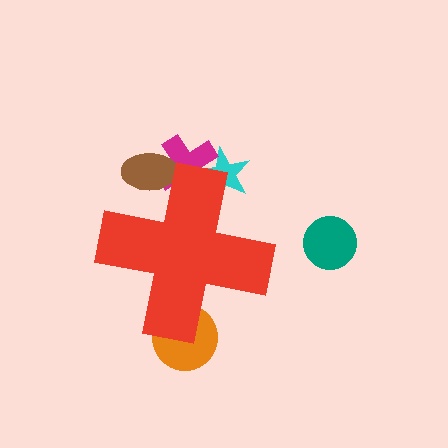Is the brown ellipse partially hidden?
Yes, the brown ellipse is partially hidden behind the red cross.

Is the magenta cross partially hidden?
Yes, the magenta cross is partially hidden behind the red cross.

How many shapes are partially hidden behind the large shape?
4 shapes are partially hidden.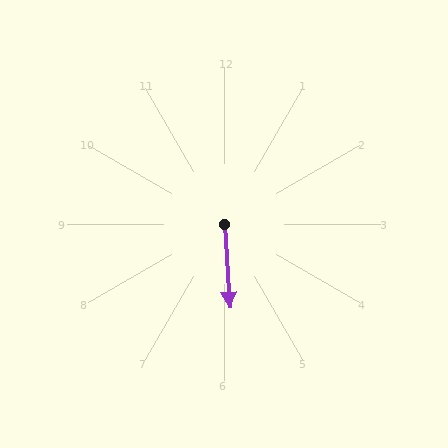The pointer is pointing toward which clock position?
Roughly 6 o'clock.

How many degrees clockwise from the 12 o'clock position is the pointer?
Approximately 176 degrees.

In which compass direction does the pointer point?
South.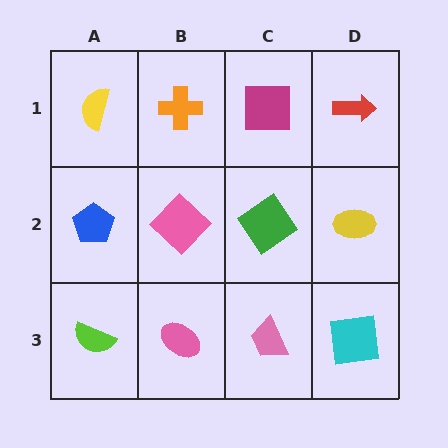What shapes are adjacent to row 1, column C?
A green diamond (row 2, column C), an orange cross (row 1, column B), a red arrow (row 1, column D).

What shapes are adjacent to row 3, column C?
A green diamond (row 2, column C), a pink ellipse (row 3, column B), a cyan square (row 3, column D).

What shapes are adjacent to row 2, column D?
A red arrow (row 1, column D), a cyan square (row 3, column D), a green diamond (row 2, column C).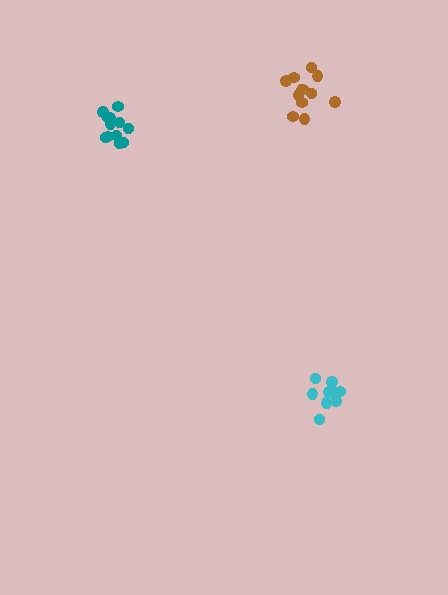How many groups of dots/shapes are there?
There are 3 groups.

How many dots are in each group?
Group 1: 12 dots, Group 2: 9 dots, Group 3: 12 dots (33 total).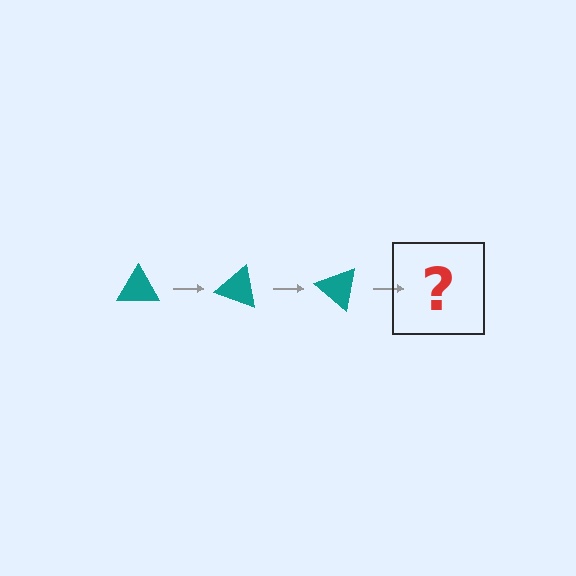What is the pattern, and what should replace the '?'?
The pattern is that the triangle rotates 20 degrees each step. The '?' should be a teal triangle rotated 60 degrees.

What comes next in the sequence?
The next element should be a teal triangle rotated 60 degrees.